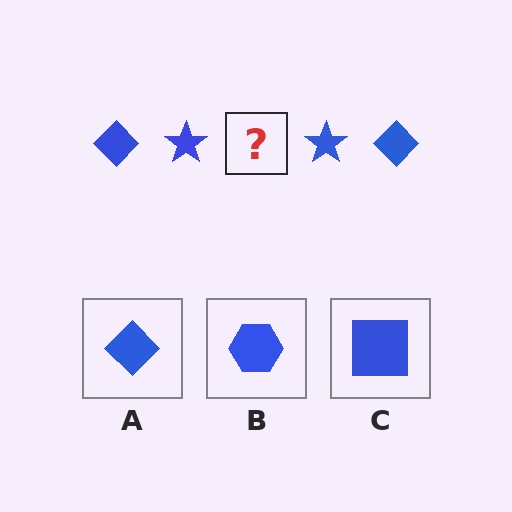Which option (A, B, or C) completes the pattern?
A.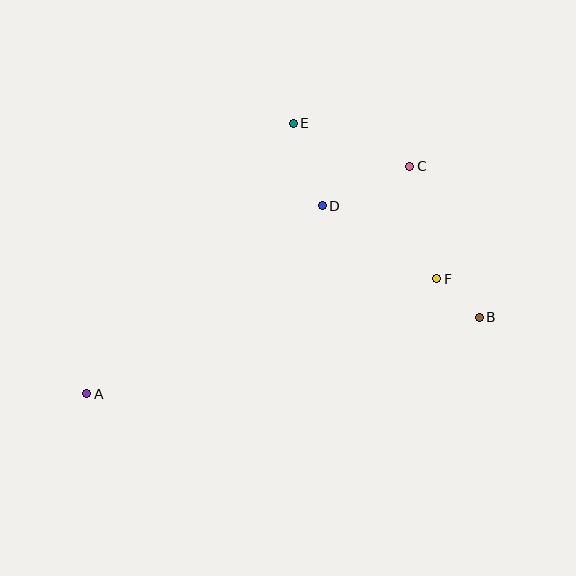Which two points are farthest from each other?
Points A and B are farthest from each other.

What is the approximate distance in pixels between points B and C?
The distance between B and C is approximately 166 pixels.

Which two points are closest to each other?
Points B and F are closest to each other.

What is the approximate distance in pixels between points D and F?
The distance between D and F is approximately 136 pixels.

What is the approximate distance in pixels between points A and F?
The distance between A and F is approximately 368 pixels.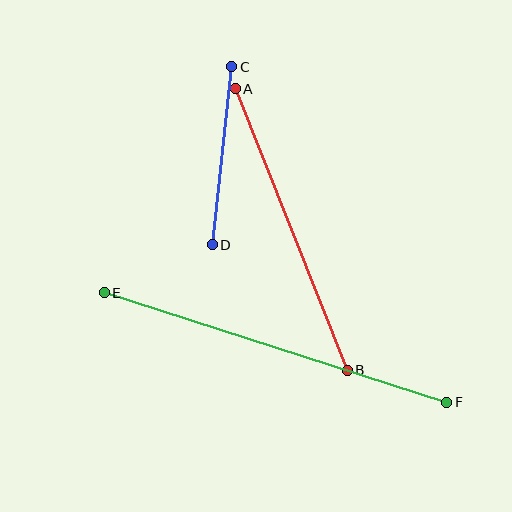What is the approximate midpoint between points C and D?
The midpoint is at approximately (222, 156) pixels.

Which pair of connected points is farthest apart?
Points E and F are farthest apart.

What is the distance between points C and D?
The distance is approximately 179 pixels.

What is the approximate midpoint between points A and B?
The midpoint is at approximately (291, 230) pixels.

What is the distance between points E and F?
The distance is approximately 360 pixels.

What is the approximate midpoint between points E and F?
The midpoint is at approximately (276, 348) pixels.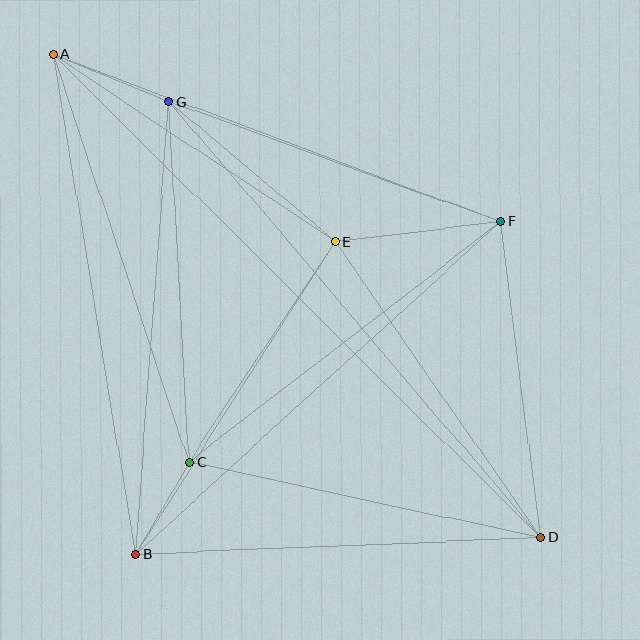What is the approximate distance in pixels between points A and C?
The distance between A and C is approximately 430 pixels.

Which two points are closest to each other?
Points B and C are closest to each other.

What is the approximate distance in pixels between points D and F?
The distance between D and F is approximately 318 pixels.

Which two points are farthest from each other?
Points A and D are farthest from each other.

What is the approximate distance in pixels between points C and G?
The distance between C and G is approximately 362 pixels.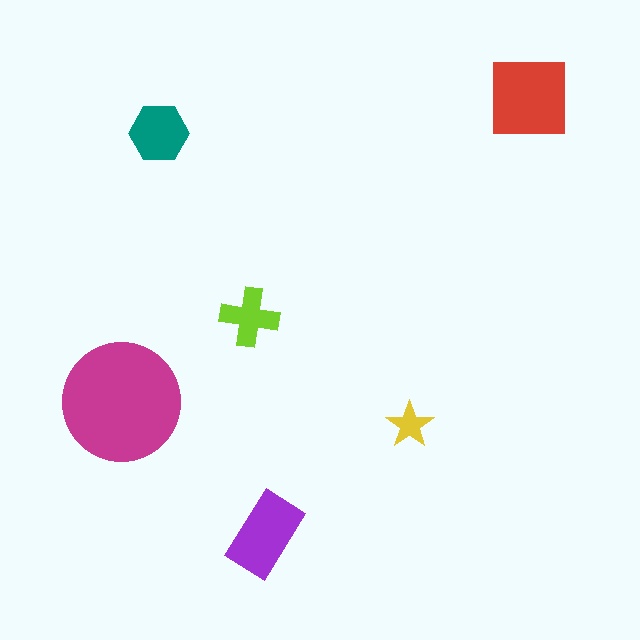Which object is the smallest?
The yellow star.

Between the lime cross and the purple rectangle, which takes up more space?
The purple rectangle.